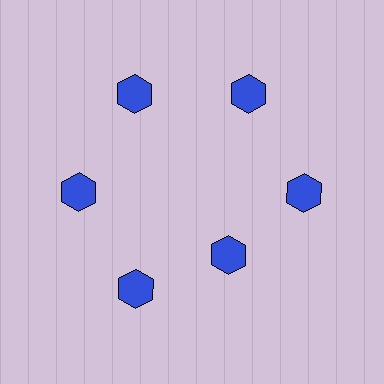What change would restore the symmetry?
The symmetry would be restored by moving it outward, back onto the ring so that all 6 hexagons sit at equal angles and equal distance from the center.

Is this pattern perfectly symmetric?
No. The 6 blue hexagons are arranged in a ring, but one element near the 5 o'clock position is pulled inward toward the center, breaking the 6-fold rotational symmetry.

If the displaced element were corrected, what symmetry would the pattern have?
It would have 6-fold rotational symmetry — the pattern would map onto itself every 60 degrees.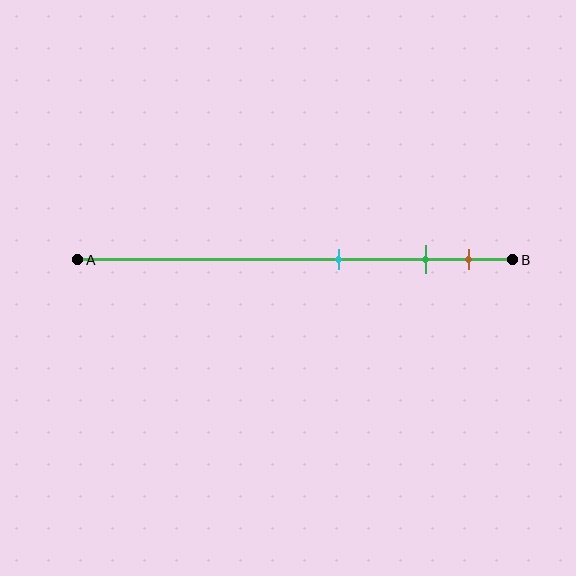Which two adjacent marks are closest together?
The green and brown marks are the closest adjacent pair.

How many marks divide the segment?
There are 3 marks dividing the segment.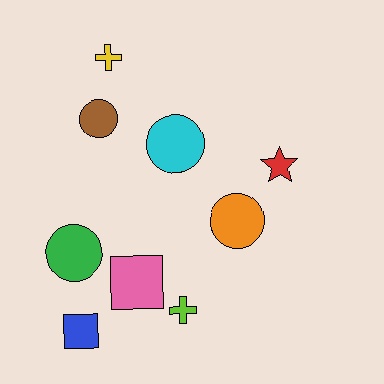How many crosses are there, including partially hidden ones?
There are 2 crosses.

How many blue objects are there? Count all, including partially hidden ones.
There is 1 blue object.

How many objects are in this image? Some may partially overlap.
There are 9 objects.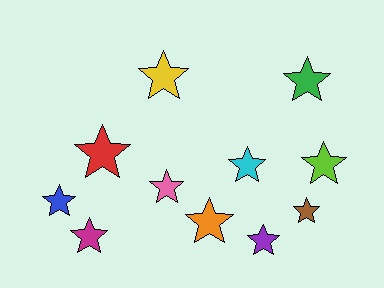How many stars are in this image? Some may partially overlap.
There are 11 stars.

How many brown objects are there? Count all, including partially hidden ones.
There is 1 brown object.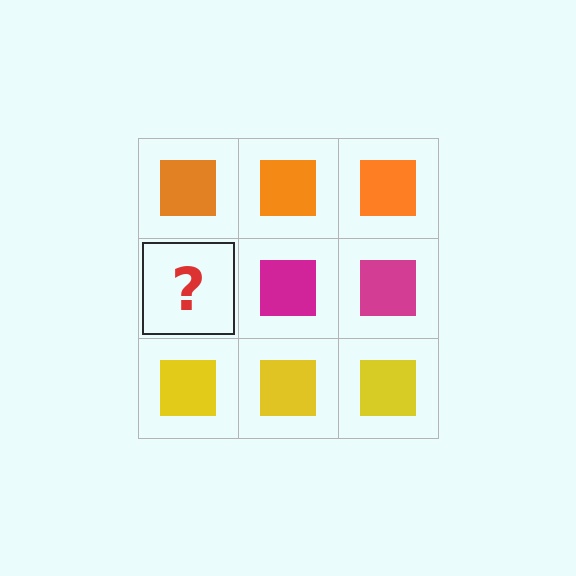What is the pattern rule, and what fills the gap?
The rule is that each row has a consistent color. The gap should be filled with a magenta square.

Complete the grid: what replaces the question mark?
The question mark should be replaced with a magenta square.